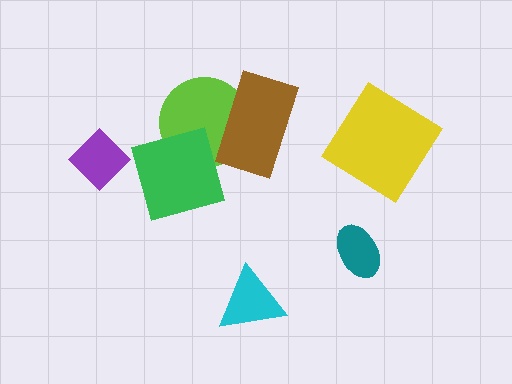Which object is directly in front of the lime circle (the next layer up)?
The brown rectangle is directly in front of the lime circle.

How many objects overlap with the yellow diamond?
0 objects overlap with the yellow diamond.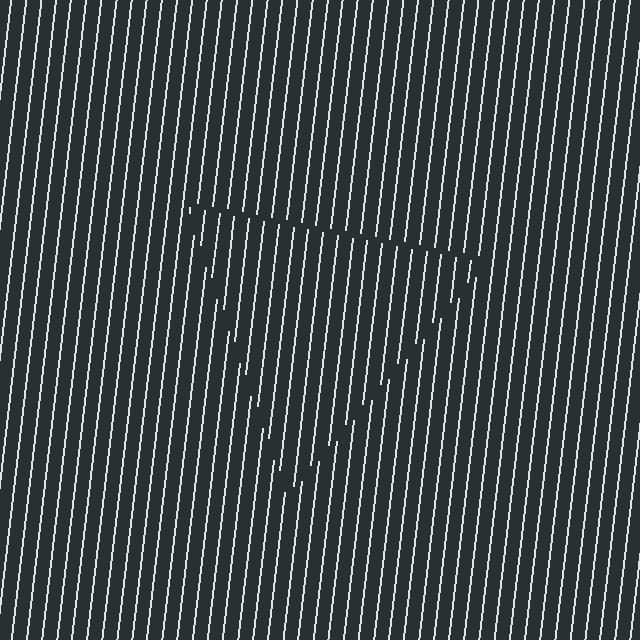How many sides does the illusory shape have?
3 sides — the line-ends trace a triangle.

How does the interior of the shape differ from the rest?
The interior of the shape contains the same grating, shifted by half a period — the contour is defined by the phase discontinuity where line-ends from the inner and outer gratings abut.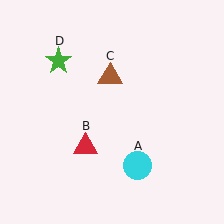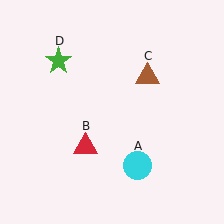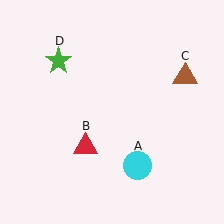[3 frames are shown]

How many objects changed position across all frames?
1 object changed position: brown triangle (object C).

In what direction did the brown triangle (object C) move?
The brown triangle (object C) moved right.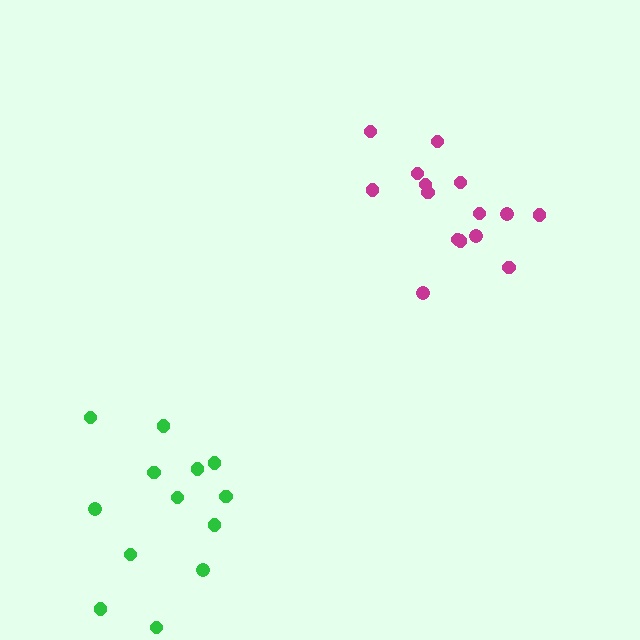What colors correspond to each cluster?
The clusters are colored: magenta, green.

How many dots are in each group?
Group 1: 15 dots, Group 2: 13 dots (28 total).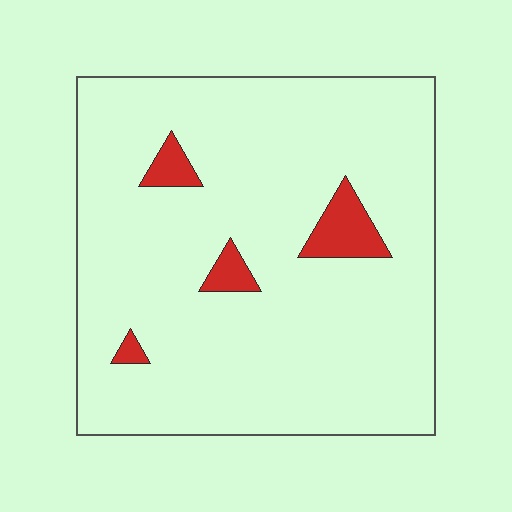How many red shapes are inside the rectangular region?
4.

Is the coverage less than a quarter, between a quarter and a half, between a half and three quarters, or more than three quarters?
Less than a quarter.